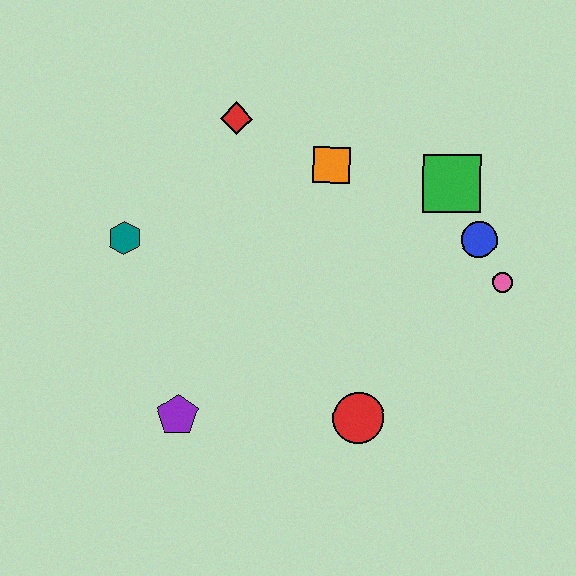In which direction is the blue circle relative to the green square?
The blue circle is below the green square.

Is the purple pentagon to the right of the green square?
No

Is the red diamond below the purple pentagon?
No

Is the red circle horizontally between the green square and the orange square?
Yes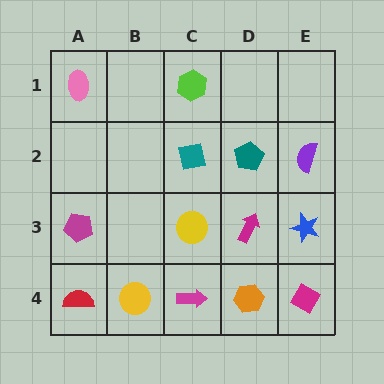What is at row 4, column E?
A magenta diamond.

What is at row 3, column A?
A magenta pentagon.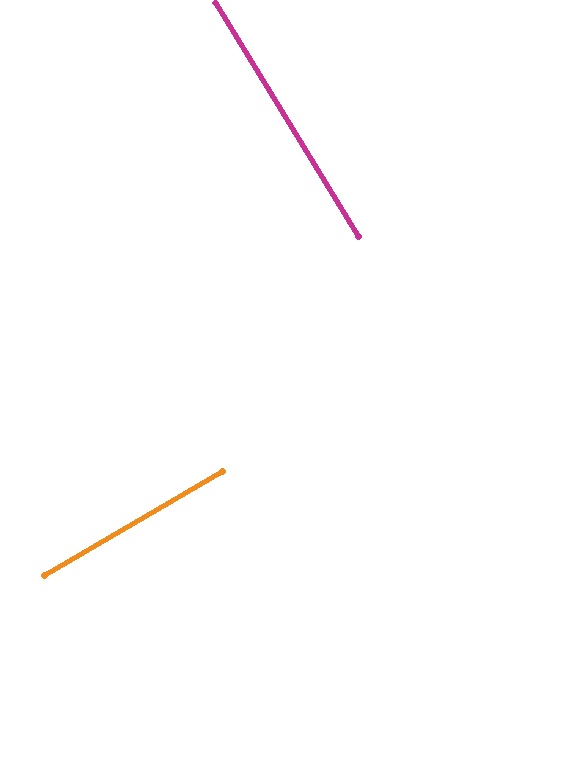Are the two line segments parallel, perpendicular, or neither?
Perpendicular — they meet at approximately 89°.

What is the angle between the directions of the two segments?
Approximately 89 degrees.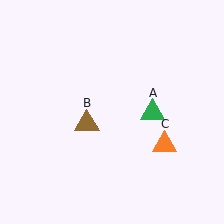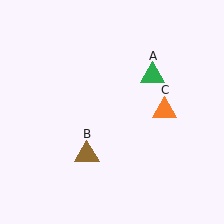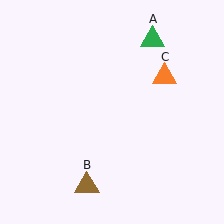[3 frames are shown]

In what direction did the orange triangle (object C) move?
The orange triangle (object C) moved up.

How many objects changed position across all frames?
3 objects changed position: green triangle (object A), brown triangle (object B), orange triangle (object C).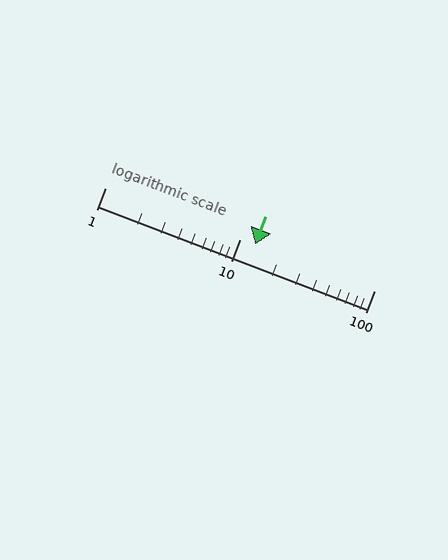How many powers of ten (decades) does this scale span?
The scale spans 2 decades, from 1 to 100.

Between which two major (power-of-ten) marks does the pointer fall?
The pointer is between 10 and 100.